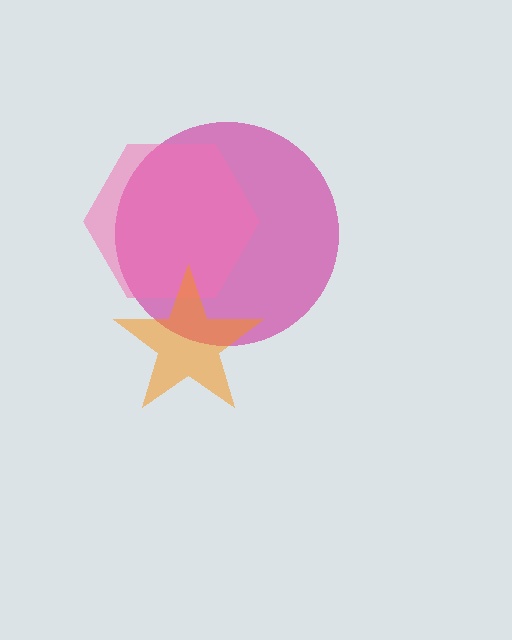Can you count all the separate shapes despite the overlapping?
Yes, there are 3 separate shapes.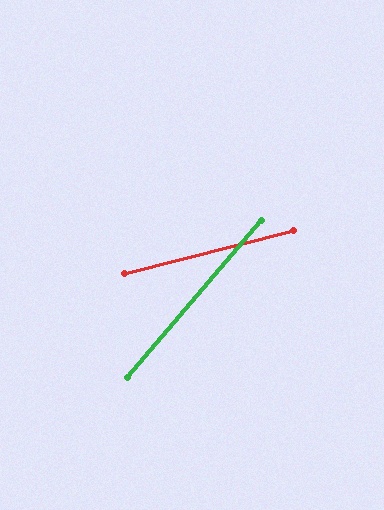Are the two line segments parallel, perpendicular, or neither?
Neither parallel nor perpendicular — they differ by about 35°.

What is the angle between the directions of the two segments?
Approximately 35 degrees.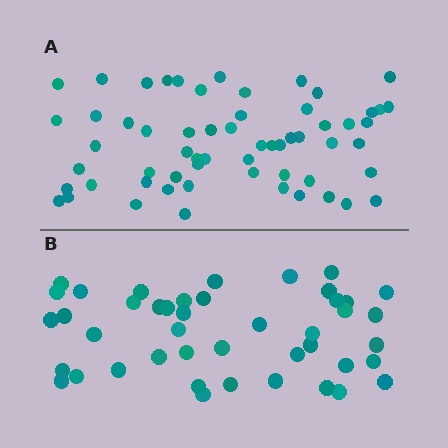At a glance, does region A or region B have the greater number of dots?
Region A (the top region) has more dots.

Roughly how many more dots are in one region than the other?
Region A has approximately 15 more dots than region B.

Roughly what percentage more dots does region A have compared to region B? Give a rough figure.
About 35% more.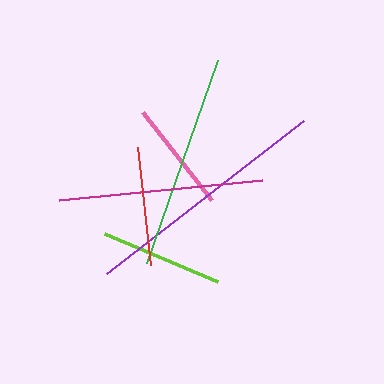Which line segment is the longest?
The purple line is the longest at approximately 249 pixels.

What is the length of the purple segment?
The purple segment is approximately 249 pixels long.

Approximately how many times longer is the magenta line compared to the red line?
The magenta line is approximately 1.7 times the length of the red line.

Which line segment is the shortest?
The pink line is the shortest at approximately 111 pixels.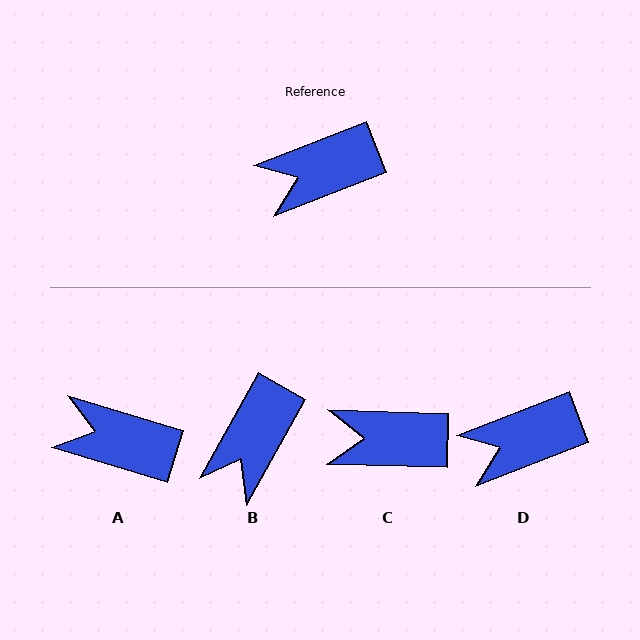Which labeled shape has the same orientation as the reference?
D.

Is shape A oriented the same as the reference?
No, it is off by about 38 degrees.